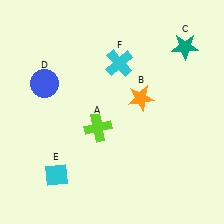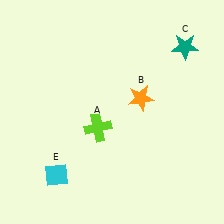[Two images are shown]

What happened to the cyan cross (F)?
The cyan cross (F) was removed in Image 2. It was in the top-right area of Image 1.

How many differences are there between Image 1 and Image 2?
There are 2 differences between the two images.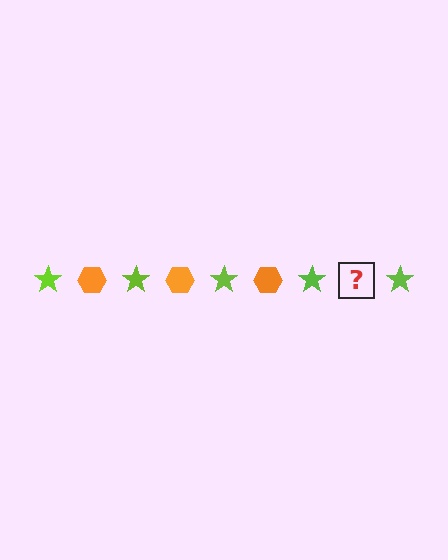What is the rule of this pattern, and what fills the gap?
The rule is that the pattern alternates between lime star and orange hexagon. The gap should be filled with an orange hexagon.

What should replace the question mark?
The question mark should be replaced with an orange hexagon.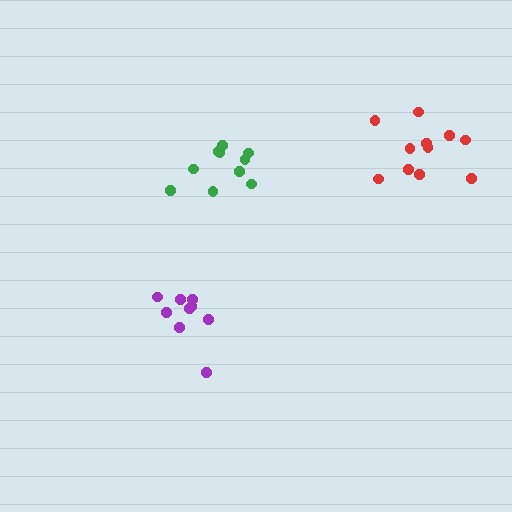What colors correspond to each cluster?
The clusters are colored: green, red, purple.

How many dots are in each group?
Group 1: 10 dots, Group 2: 11 dots, Group 3: 9 dots (30 total).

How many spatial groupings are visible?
There are 3 spatial groupings.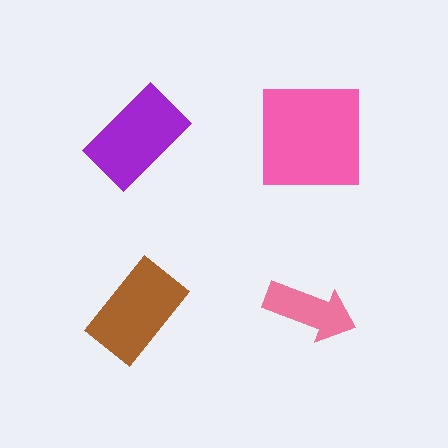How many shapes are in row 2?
2 shapes.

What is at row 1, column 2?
A pink square.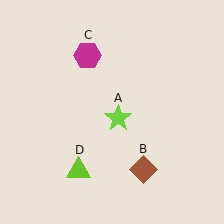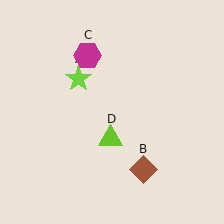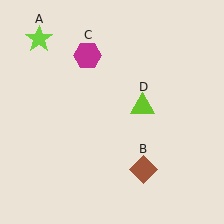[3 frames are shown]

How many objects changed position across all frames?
2 objects changed position: lime star (object A), lime triangle (object D).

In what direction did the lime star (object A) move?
The lime star (object A) moved up and to the left.